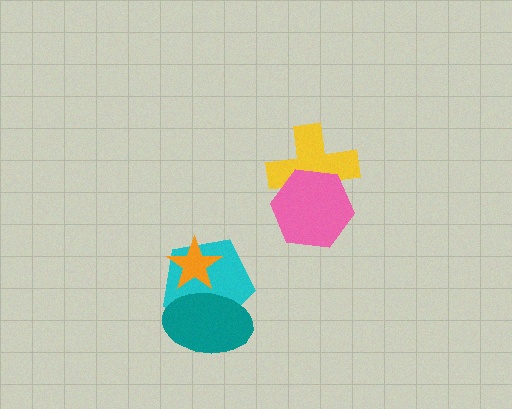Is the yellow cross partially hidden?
Yes, it is partially covered by another shape.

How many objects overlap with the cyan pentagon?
2 objects overlap with the cyan pentagon.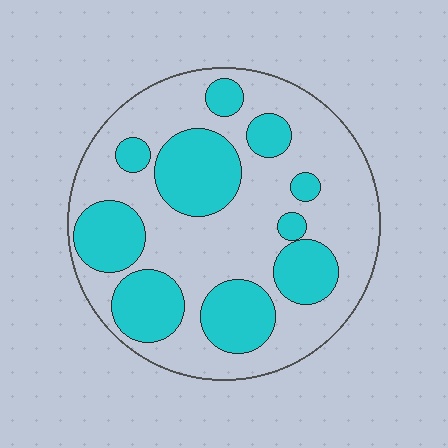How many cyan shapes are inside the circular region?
10.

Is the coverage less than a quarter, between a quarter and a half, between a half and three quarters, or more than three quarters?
Between a quarter and a half.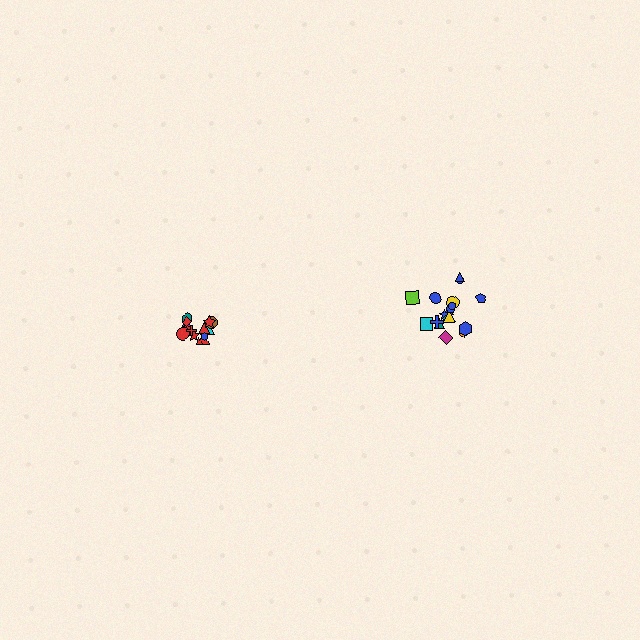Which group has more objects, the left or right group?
The right group.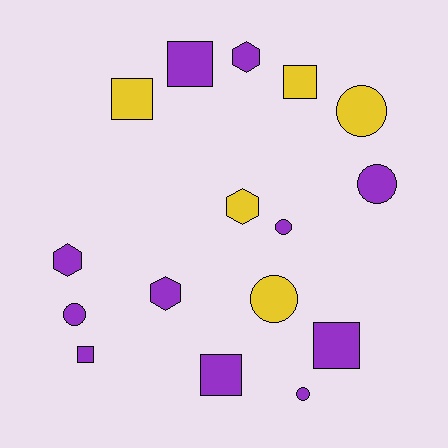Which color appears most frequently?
Purple, with 11 objects.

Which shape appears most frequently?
Square, with 6 objects.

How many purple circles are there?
There are 4 purple circles.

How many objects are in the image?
There are 16 objects.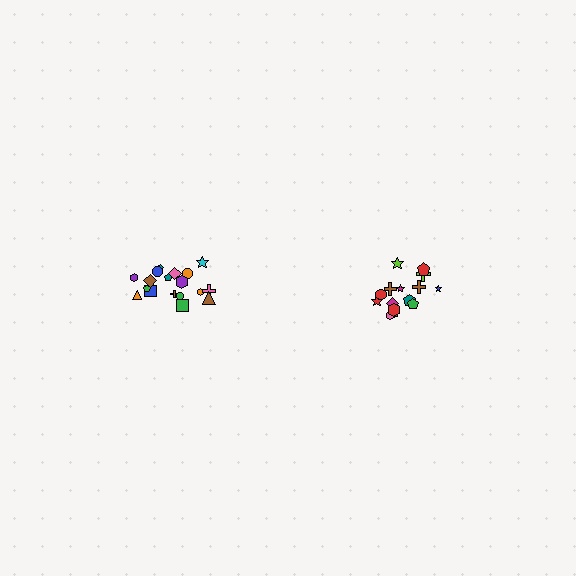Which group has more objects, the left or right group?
The left group.